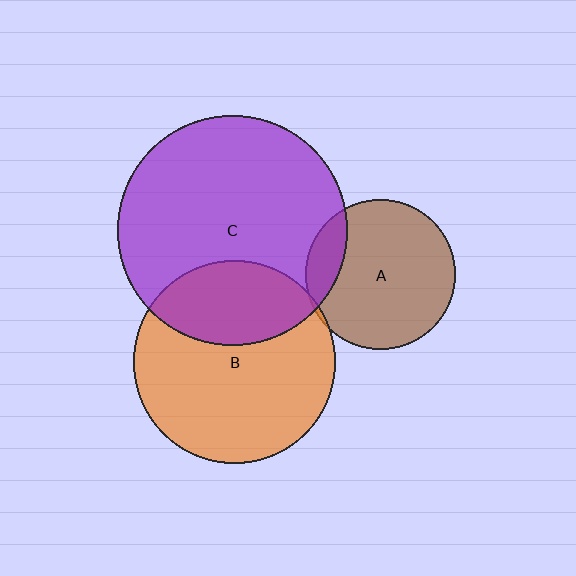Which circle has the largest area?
Circle C (purple).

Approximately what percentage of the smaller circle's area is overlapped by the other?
Approximately 15%.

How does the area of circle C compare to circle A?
Approximately 2.3 times.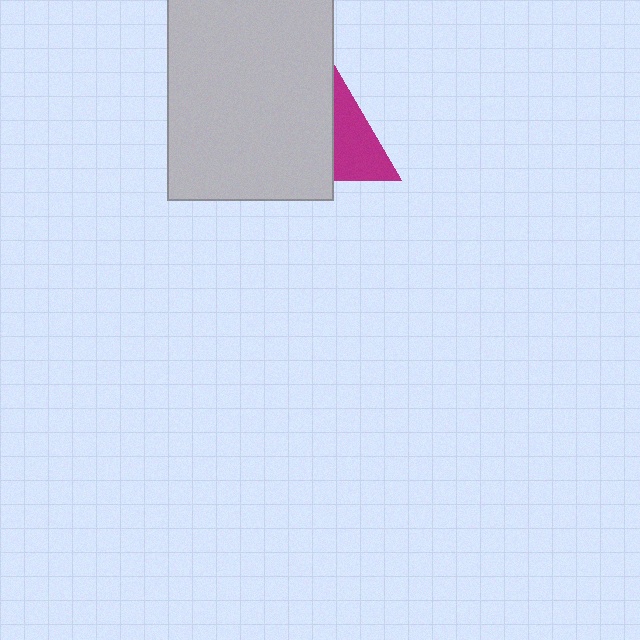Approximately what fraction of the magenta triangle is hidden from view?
Roughly 48% of the magenta triangle is hidden behind the light gray rectangle.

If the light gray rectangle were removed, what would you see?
You would see the complete magenta triangle.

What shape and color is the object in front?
The object in front is a light gray rectangle.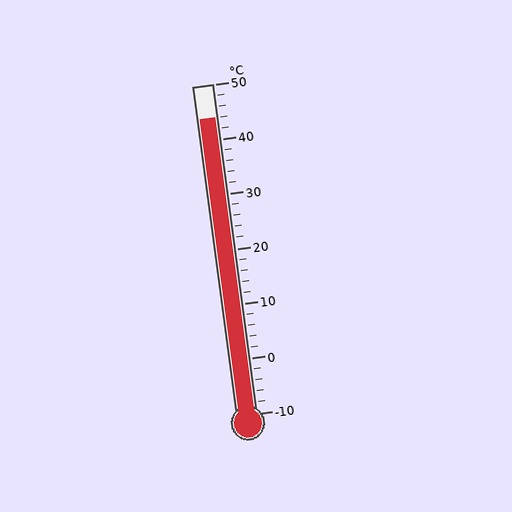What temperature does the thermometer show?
The thermometer shows approximately 44°C.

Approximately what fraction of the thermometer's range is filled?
The thermometer is filled to approximately 90% of its range.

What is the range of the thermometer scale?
The thermometer scale ranges from -10°C to 50°C.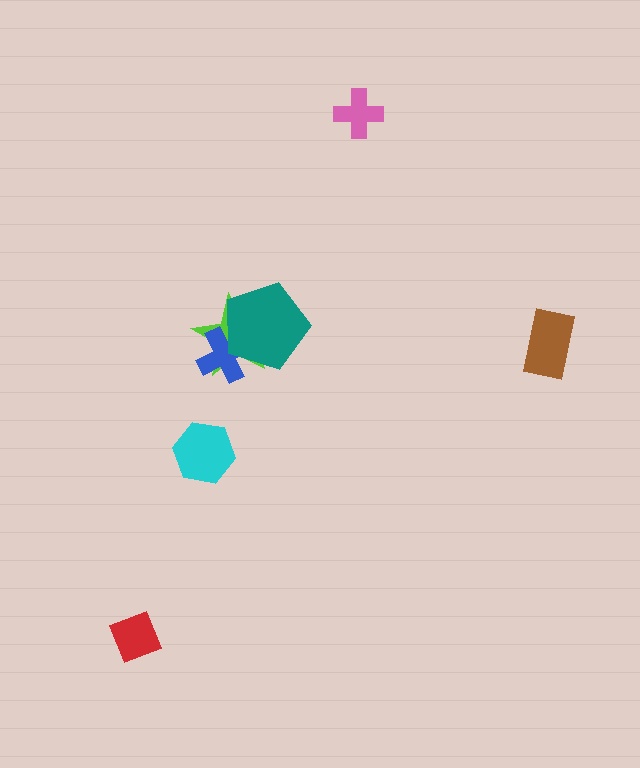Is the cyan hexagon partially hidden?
No, no other shape covers it.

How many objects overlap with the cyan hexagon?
0 objects overlap with the cyan hexagon.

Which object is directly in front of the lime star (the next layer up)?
The blue cross is directly in front of the lime star.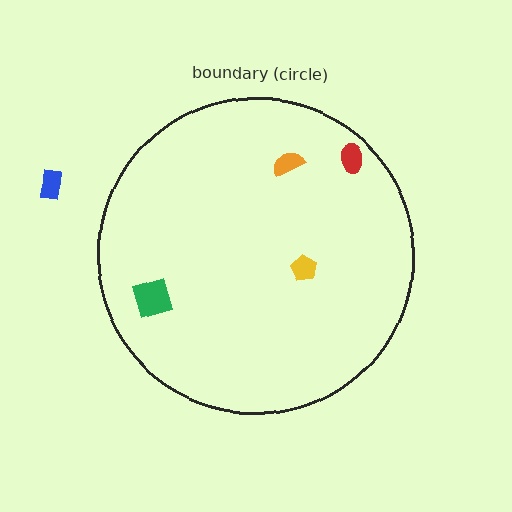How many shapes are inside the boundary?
4 inside, 1 outside.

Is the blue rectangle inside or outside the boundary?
Outside.